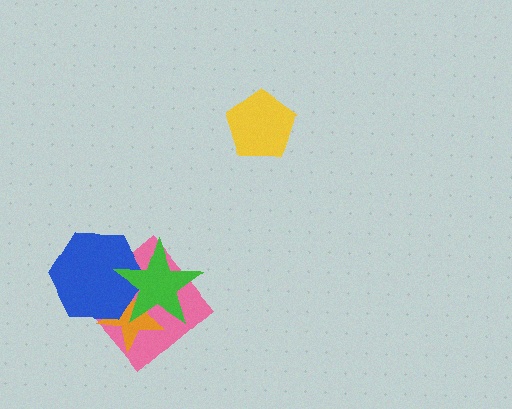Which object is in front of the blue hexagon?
The green star is in front of the blue hexagon.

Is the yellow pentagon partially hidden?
No, no other shape covers it.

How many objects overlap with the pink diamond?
3 objects overlap with the pink diamond.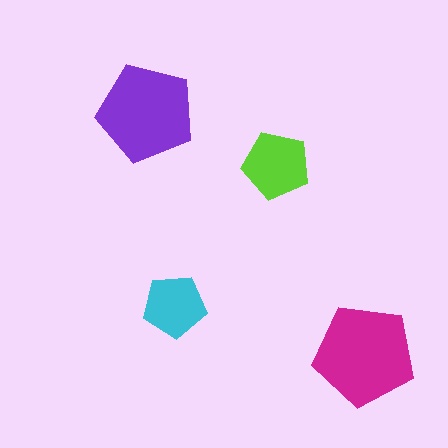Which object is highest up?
The purple pentagon is topmost.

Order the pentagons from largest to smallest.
the magenta one, the purple one, the lime one, the cyan one.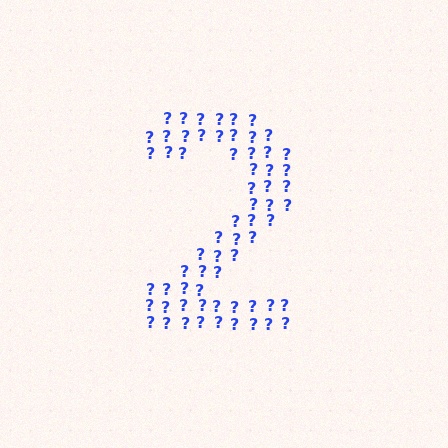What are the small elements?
The small elements are question marks.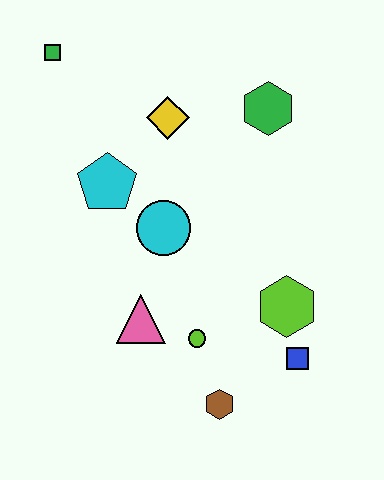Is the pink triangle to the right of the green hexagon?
No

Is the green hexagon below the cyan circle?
No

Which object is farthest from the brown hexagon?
The green square is farthest from the brown hexagon.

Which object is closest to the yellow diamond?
The cyan pentagon is closest to the yellow diamond.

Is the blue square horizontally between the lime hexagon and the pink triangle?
No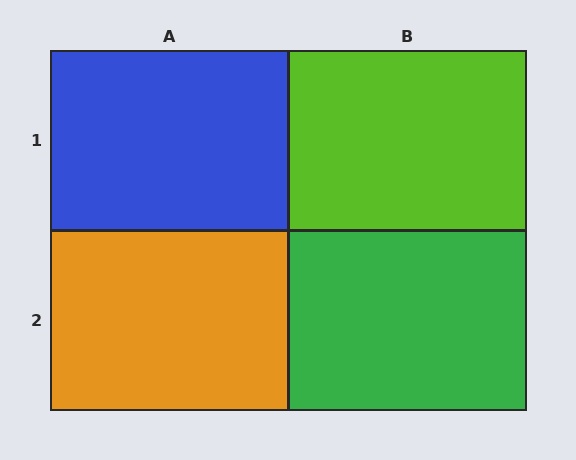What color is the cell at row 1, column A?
Blue.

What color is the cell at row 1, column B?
Lime.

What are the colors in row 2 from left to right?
Orange, green.